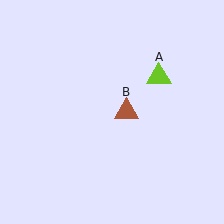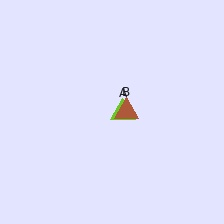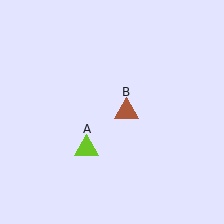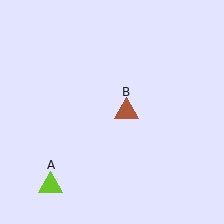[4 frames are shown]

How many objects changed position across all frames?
1 object changed position: lime triangle (object A).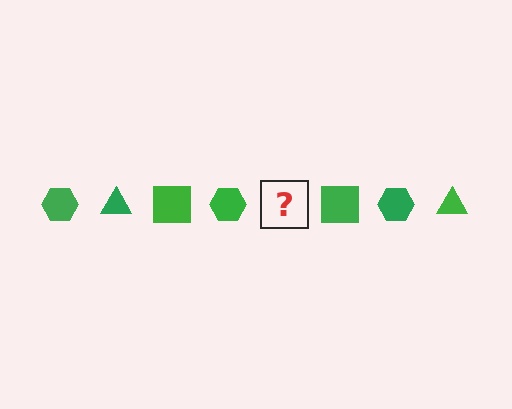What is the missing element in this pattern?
The missing element is a green triangle.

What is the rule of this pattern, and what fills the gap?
The rule is that the pattern cycles through hexagon, triangle, square shapes in green. The gap should be filled with a green triangle.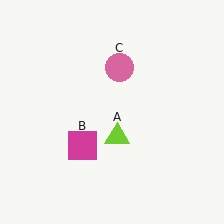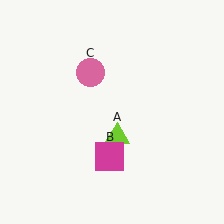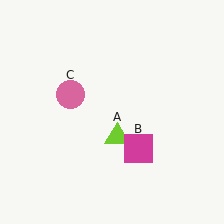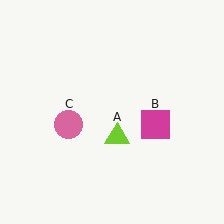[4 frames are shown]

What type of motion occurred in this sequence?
The magenta square (object B), pink circle (object C) rotated counterclockwise around the center of the scene.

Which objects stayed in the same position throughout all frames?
Lime triangle (object A) remained stationary.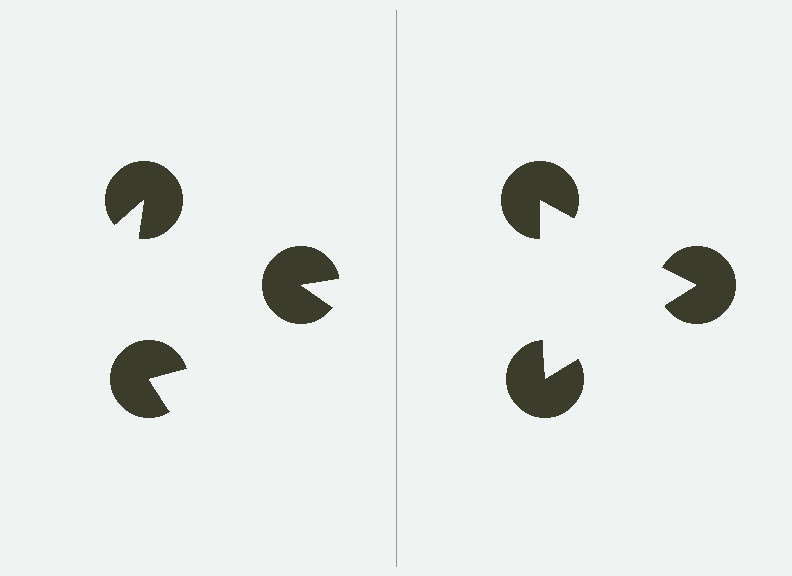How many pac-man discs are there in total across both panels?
6 — 3 on each side.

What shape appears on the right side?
An illusory triangle.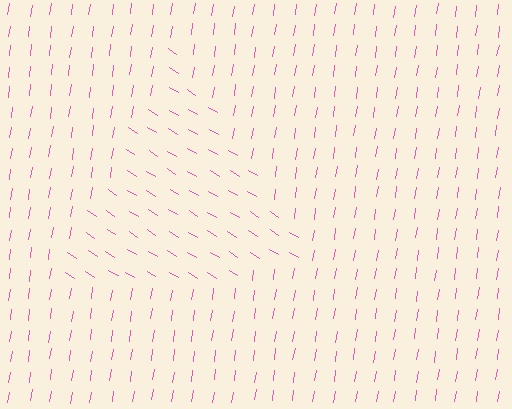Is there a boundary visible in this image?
Yes, there is a texture boundary formed by a change in line orientation.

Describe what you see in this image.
The image is filled with small pink line segments. A triangle region in the image has lines oriented differently from the surrounding lines, creating a visible texture boundary.